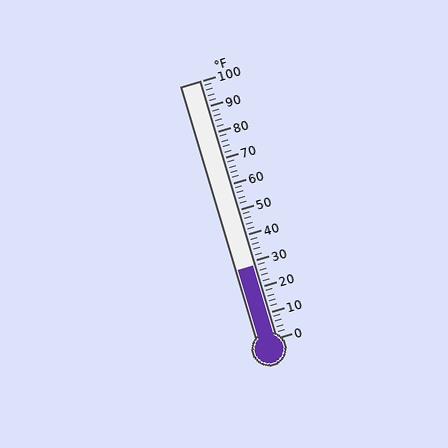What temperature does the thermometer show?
The thermometer shows approximately 28°F.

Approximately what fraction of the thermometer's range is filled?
The thermometer is filled to approximately 30% of its range.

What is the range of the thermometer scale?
The thermometer scale ranges from 0°F to 100°F.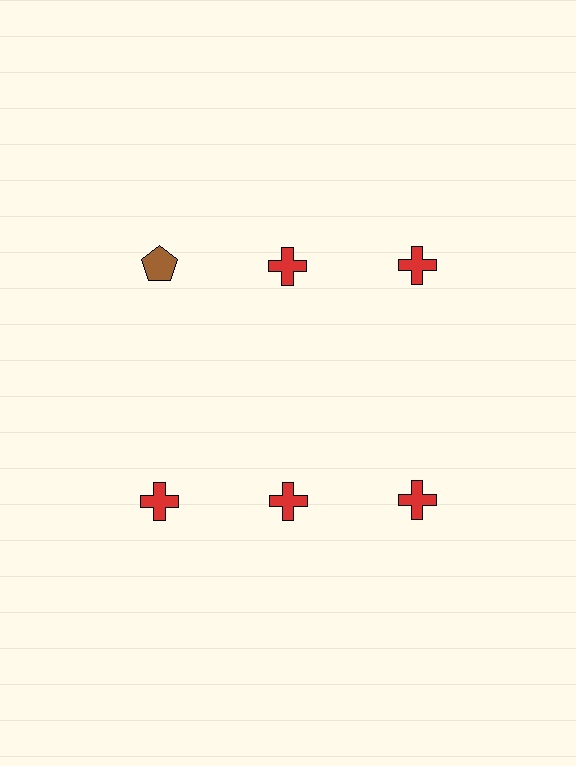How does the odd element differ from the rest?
It differs in both color (brown instead of red) and shape (pentagon instead of cross).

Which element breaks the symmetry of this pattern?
The brown pentagon in the top row, leftmost column breaks the symmetry. All other shapes are red crosses.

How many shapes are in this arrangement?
There are 6 shapes arranged in a grid pattern.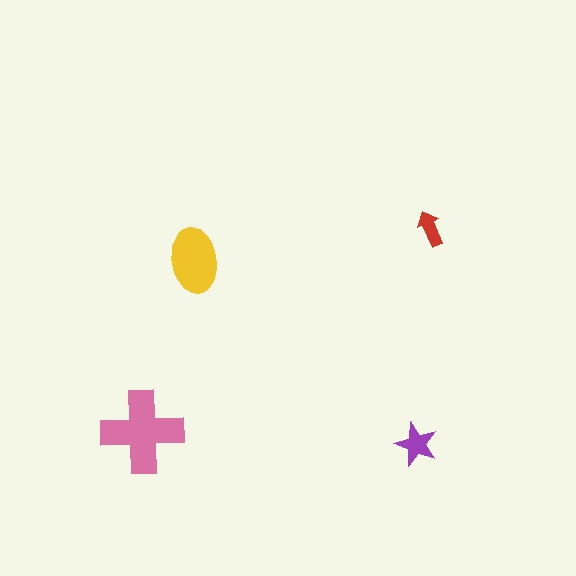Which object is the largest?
The pink cross.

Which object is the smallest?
The red arrow.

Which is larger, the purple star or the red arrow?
The purple star.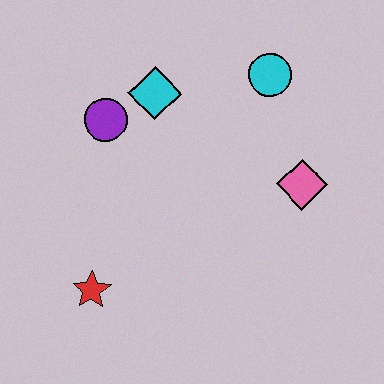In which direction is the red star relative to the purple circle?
The red star is below the purple circle.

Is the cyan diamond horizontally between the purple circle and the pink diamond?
Yes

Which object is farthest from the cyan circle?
The red star is farthest from the cyan circle.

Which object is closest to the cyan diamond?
The purple circle is closest to the cyan diamond.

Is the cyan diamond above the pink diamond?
Yes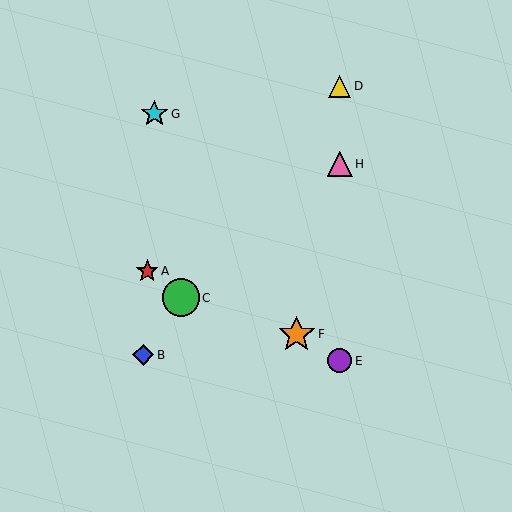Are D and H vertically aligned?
Yes, both are at x≈340.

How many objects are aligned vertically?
3 objects (D, E, H) are aligned vertically.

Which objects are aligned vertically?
Objects D, E, H are aligned vertically.